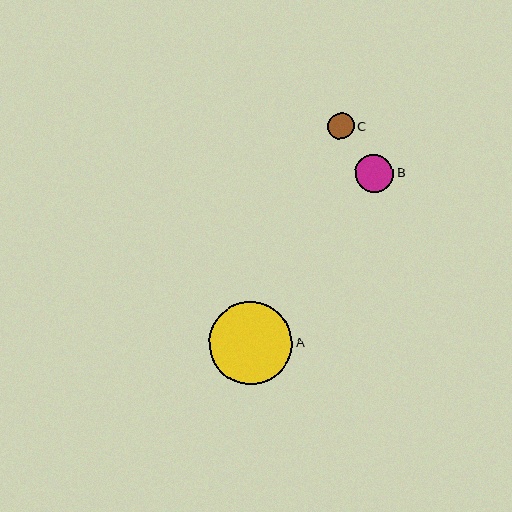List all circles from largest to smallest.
From largest to smallest: A, B, C.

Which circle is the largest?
Circle A is the largest with a size of approximately 83 pixels.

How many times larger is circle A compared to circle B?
Circle A is approximately 2.2 times the size of circle B.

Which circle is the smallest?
Circle C is the smallest with a size of approximately 27 pixels.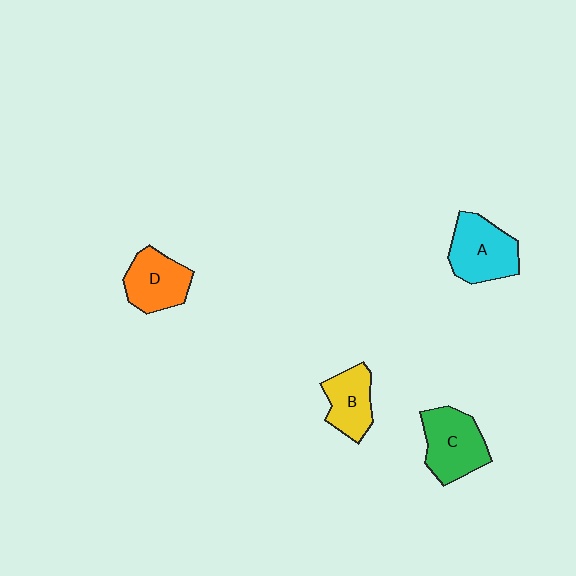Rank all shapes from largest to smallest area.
From largest to smallest: A (cyan), C (green), D (orange), B (yellow).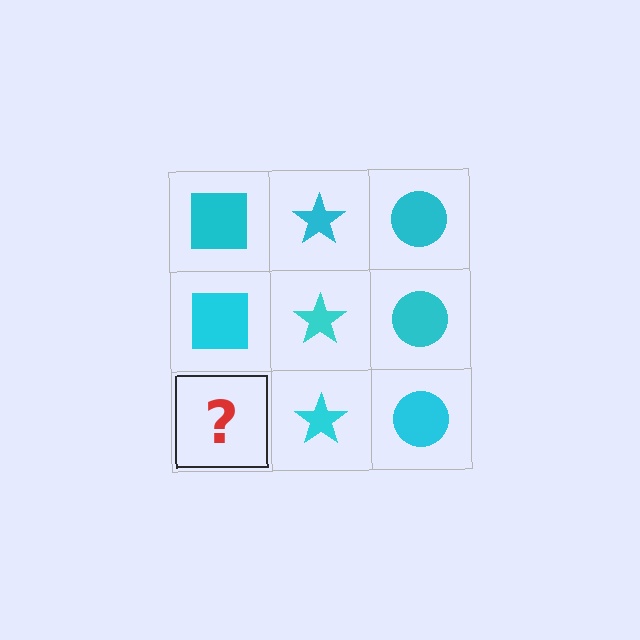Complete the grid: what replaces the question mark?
The question mark should be replaced with a cyan square.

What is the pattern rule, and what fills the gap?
The rule is that each column has a consistent shape. The gap should be filled with a cyan square.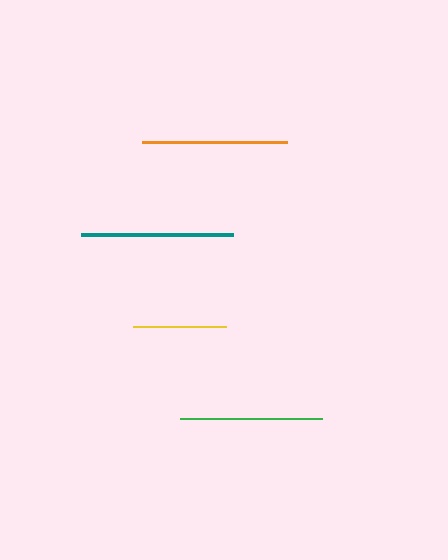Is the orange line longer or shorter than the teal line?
The teal line is longer than the orange line.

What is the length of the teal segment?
The teal segment is approximately 152 pixels long.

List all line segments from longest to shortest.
From longest to shortest: teal, orange, green, yellow.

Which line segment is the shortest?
The yellow line is the shortest at approximately 93 pixels.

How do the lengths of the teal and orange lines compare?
The teal and orange lines are approximately the same length.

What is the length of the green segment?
The green segment is approximately 142 pixels long.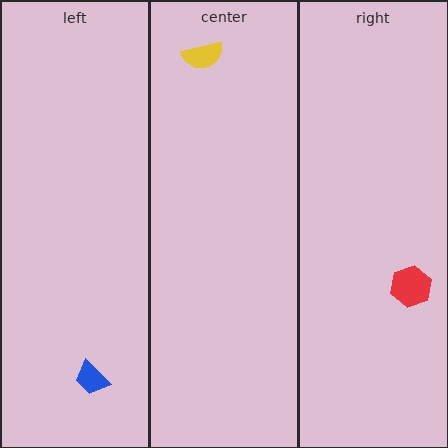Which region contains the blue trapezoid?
The left region.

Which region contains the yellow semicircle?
The center region.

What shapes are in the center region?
The yellow semicircle.